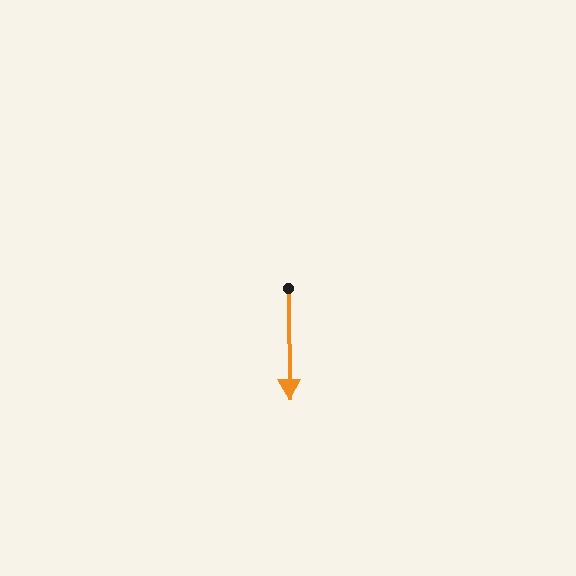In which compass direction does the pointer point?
South.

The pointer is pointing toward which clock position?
Roughly 6 o'clock.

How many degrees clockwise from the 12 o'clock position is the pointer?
Approximately 179 degrees.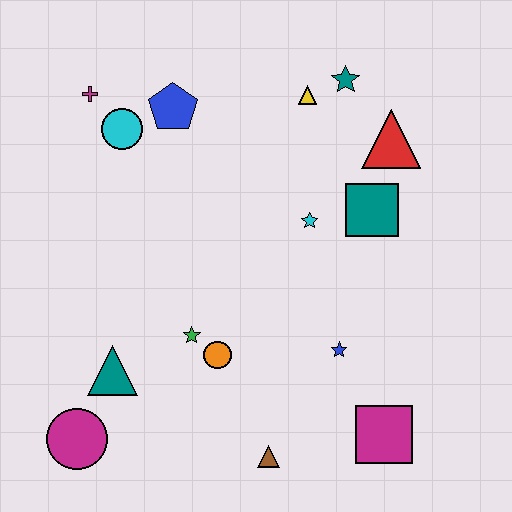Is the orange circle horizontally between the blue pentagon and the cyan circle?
No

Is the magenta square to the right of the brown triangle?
Yes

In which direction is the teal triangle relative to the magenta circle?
The teal triangle is above the magenta circle.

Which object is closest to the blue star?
The magenta square is closest to the blue star.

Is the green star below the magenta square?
No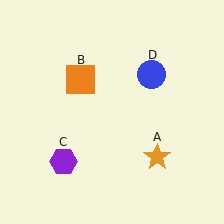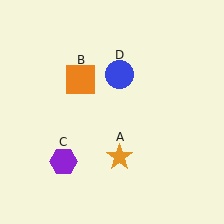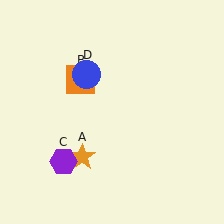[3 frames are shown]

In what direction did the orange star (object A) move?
The orange star (object A) moved left.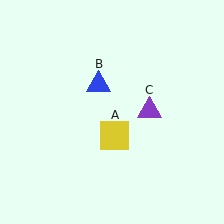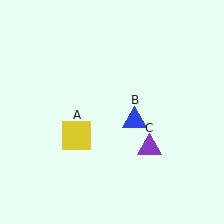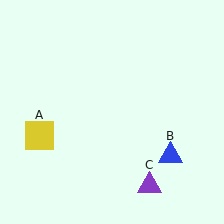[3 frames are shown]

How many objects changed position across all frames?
3 objects changed position: yellow square (object A), blue triangle (object B), purple triangle (object C).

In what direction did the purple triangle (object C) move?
The purple triangle (object C) moved down.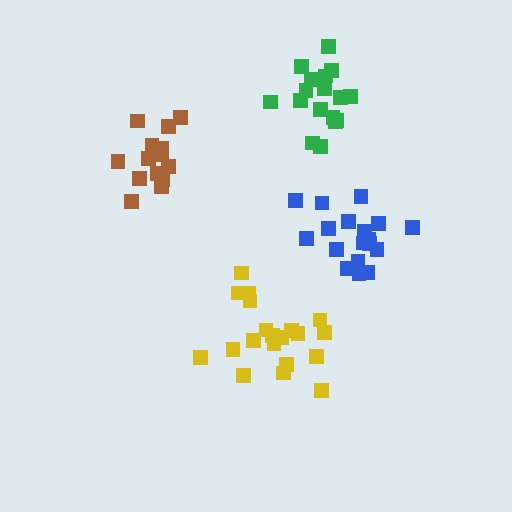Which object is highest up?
The green cluster is topmost.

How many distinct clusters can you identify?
There are 4 distinct clusters.